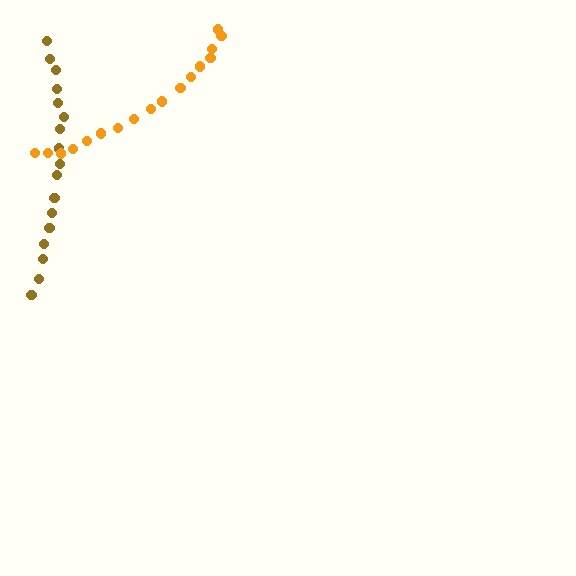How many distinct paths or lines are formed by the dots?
There are 2 distinct paths.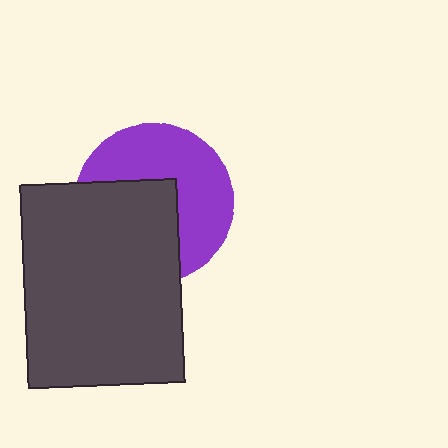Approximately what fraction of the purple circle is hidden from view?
Roughly 47% of the purple circle is hidden behind the dark gray rectangle.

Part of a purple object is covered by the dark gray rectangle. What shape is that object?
It is a circle.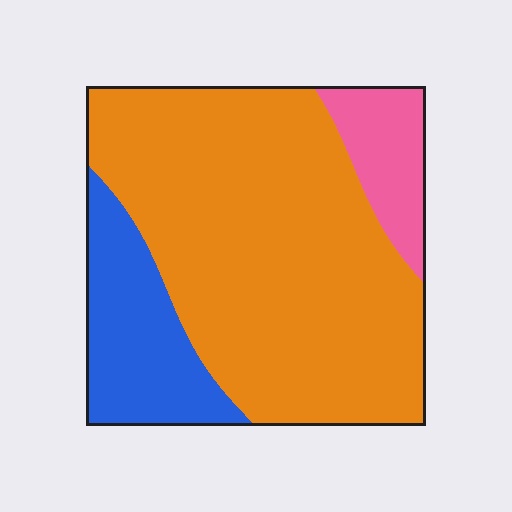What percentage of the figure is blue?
Blue takes up between a sixth and a third of the figure.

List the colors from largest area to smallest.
From largest to smallest: orange, blue, pink.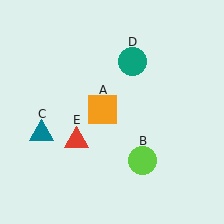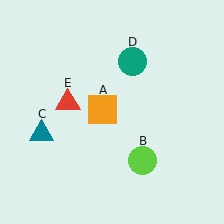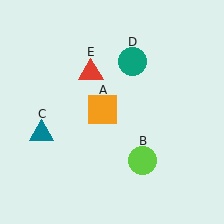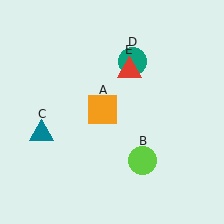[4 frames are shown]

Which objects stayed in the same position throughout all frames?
Orange square (object A) and lime circle (object B) and teal triangle (object C) and teal circle (object D) remained stationary.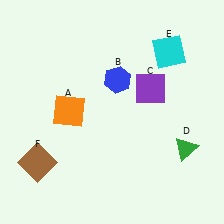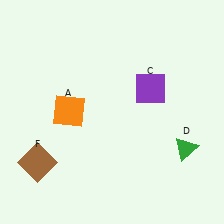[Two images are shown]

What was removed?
The cyan square (E), the blue hexagon (B) were removed in Image 2.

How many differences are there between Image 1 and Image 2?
There are 2 differences between the two images.